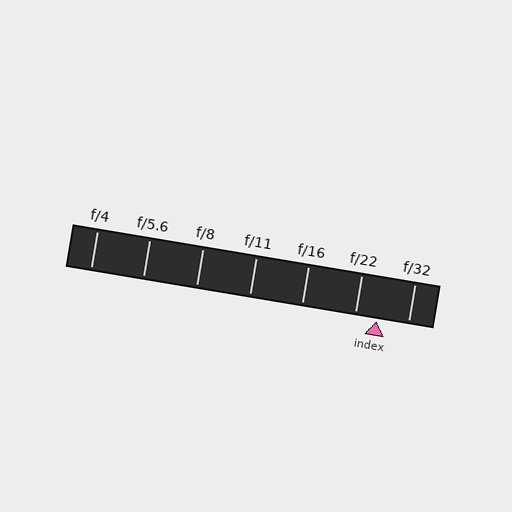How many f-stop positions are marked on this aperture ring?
There are 7 f-stop positions marked.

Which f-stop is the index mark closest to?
The index mark is closest to f/22.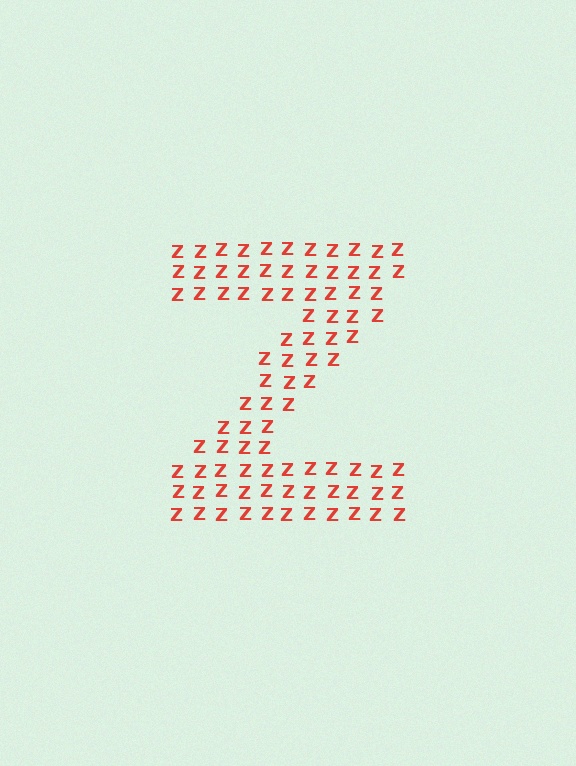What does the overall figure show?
The overall figure shows the letter Z.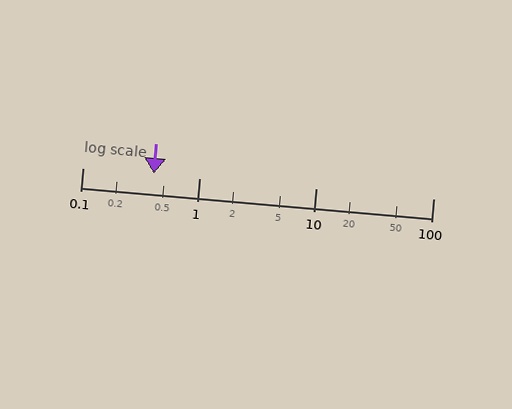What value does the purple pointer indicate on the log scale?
The pointer indicates approximately 0.41.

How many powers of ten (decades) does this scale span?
The scale spans 3 decades, from 0.1 to 100.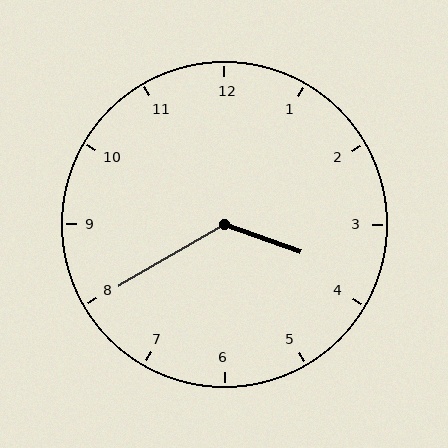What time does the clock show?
3:40.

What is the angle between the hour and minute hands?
Approximately 130 degrees.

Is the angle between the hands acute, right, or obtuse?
It is obtuse.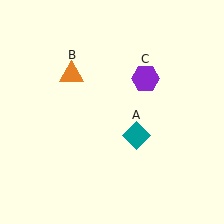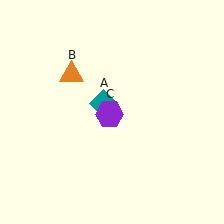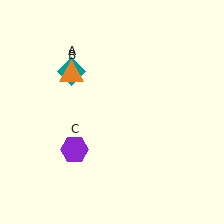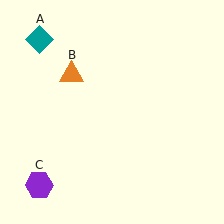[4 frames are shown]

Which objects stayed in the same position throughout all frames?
Orange triangle (object B) remained stationary.